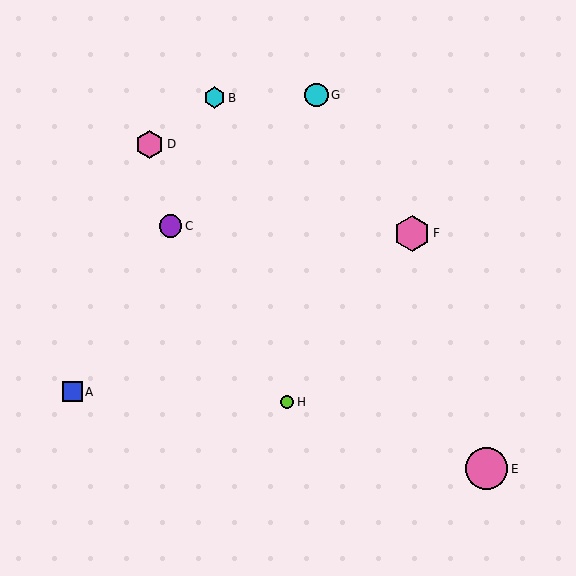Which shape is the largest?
The pink circle (labeled E) is the largest.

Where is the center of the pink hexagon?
The center of the pink hexagon is at (150, 144).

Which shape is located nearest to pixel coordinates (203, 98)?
The cyan hexagon (labeled B) at (214, 98) is nearest to that location.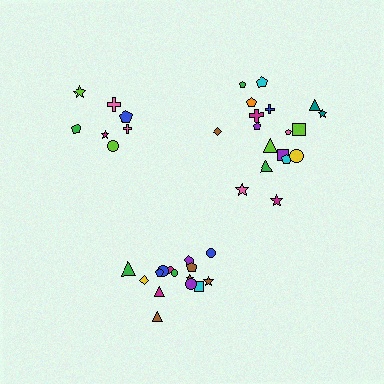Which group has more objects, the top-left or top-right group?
The top-right group.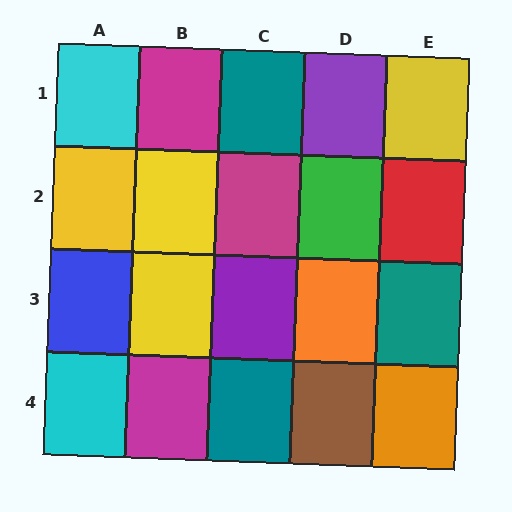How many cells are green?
1 cell is green.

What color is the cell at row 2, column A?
Yellow.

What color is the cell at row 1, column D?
Purple.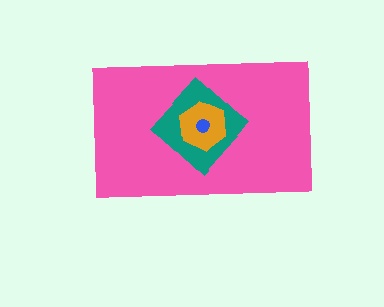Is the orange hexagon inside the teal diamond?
Yes.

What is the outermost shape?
The pink rectangle.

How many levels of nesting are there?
4.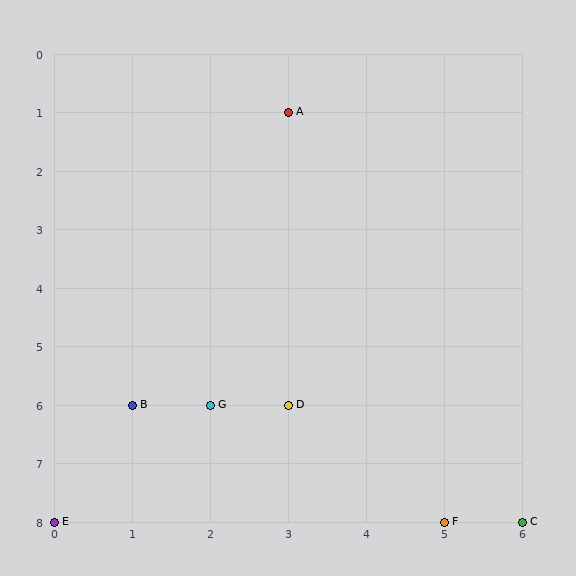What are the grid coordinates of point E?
Point E is at grid coordinates (0, 8).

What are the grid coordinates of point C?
Point C is at grid coordinates (6, 8).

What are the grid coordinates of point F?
Point F is at grid coordinates (5, 8).